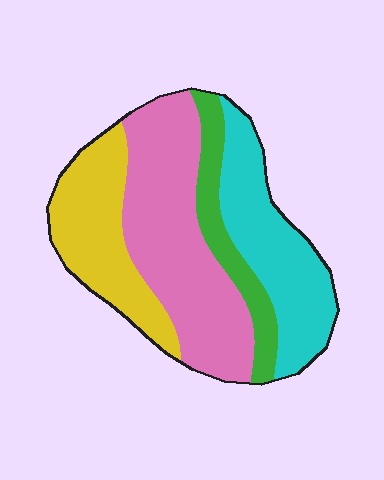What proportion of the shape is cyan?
Cyan takes up between a quarter and a half of the shape.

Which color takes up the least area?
Green, at roughly 15%.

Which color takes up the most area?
Pink, at roughly 40%.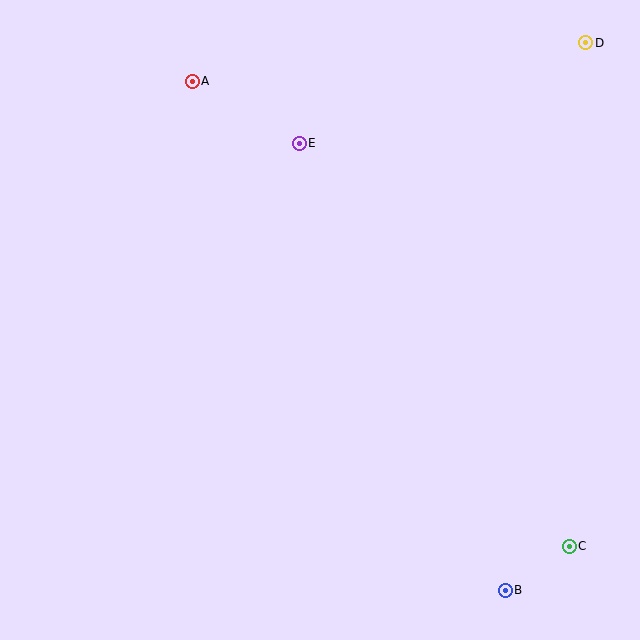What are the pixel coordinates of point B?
Point B is at (505, 590).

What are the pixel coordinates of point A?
Point A is at (192, 81).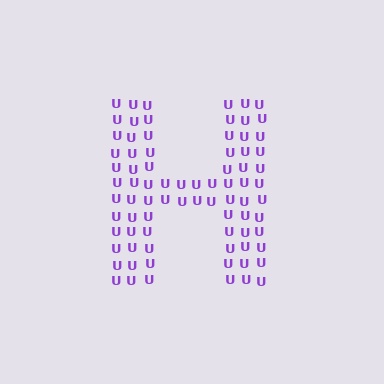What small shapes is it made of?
It is made of small letter U's.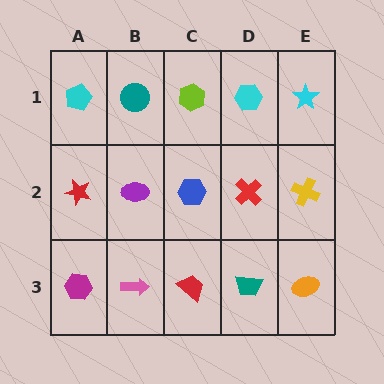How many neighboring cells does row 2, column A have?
3.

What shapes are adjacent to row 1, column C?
A blue hexagon (row 2, column C), a teal circle (row 1, column B), a cyan hexagon (row 1, column D).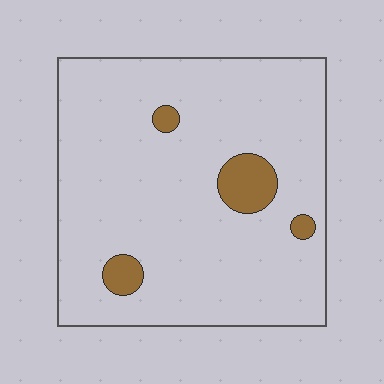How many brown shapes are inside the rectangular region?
4.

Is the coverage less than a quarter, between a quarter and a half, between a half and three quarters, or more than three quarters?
Less than a quarter.